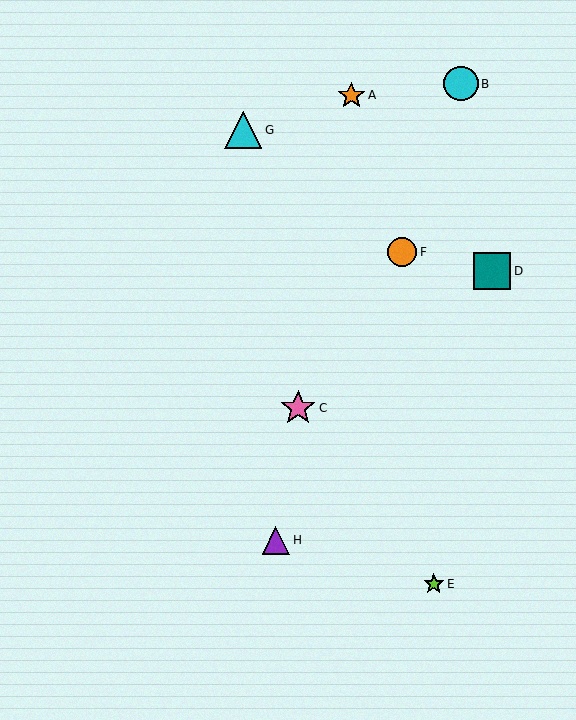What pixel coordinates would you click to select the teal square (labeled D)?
Click at (492, 271) to select the teal square D.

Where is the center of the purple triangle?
The center of the purple triangle is at (276, 540).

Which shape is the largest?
The teal square (labeled D) is the largest.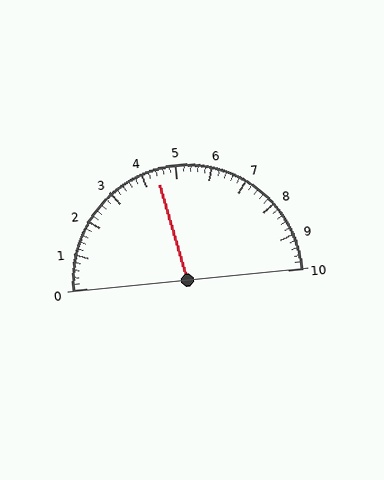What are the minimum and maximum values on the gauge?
The gauge ranges from 0 to 10.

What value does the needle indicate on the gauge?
The needle indicates approximately 4.4.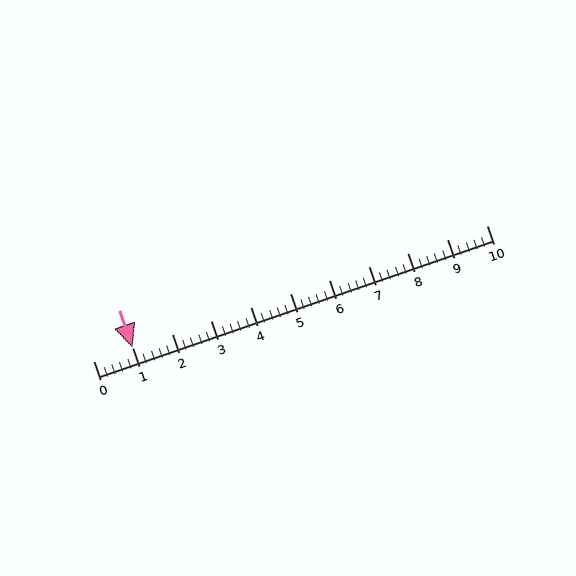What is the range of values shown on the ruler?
The ruler shows values from 0 to 10.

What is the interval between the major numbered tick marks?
The major tick marks are spaced 1 units apart.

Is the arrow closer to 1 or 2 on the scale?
The arrow is closer to 1.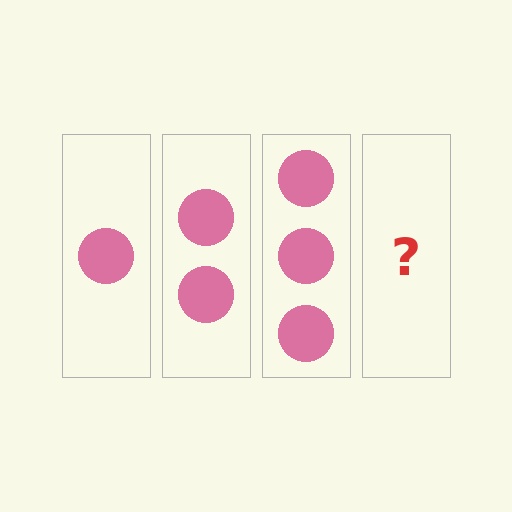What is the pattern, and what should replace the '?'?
The pattern is that each step adds one more circle. The '?' should be 4 circles.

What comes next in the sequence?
The next element should be 4 circles.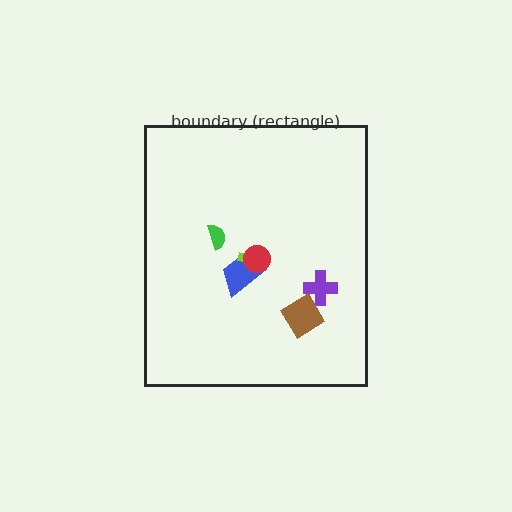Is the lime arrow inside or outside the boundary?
Inside.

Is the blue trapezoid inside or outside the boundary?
Inside.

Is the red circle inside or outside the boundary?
Inside.